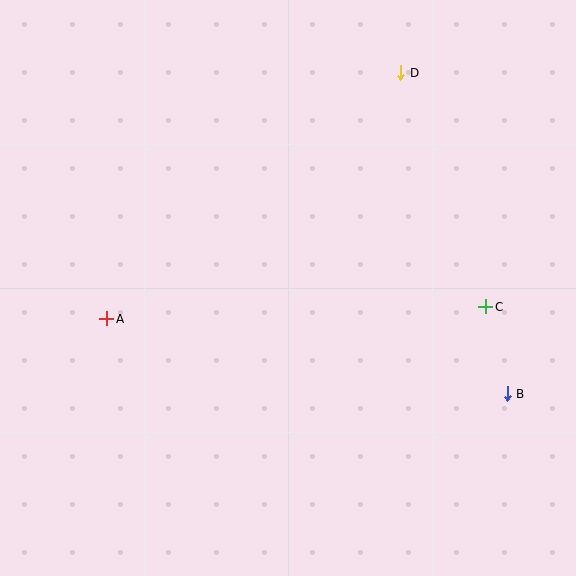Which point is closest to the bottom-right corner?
Point B is closest to the bottom-right corner.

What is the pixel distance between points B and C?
The distance between B and C is 89 pixels.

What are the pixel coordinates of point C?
Point C is at (486, 307).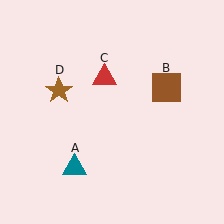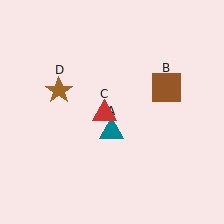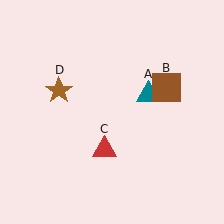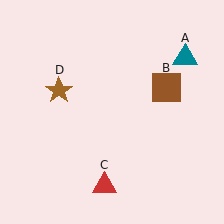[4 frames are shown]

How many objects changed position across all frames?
2 objects changed position: teal triangle (object A), red triangle (object C).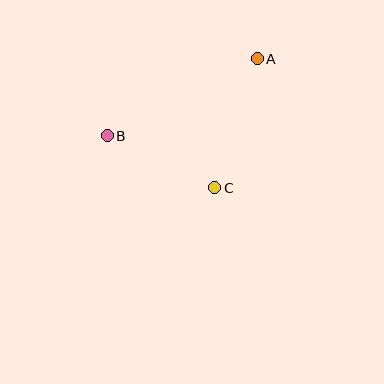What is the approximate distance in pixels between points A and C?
The distance between A and C is approximately 136 pixels.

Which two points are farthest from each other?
Points A and B are farthest from each other.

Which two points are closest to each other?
Points B and C are closest to each other.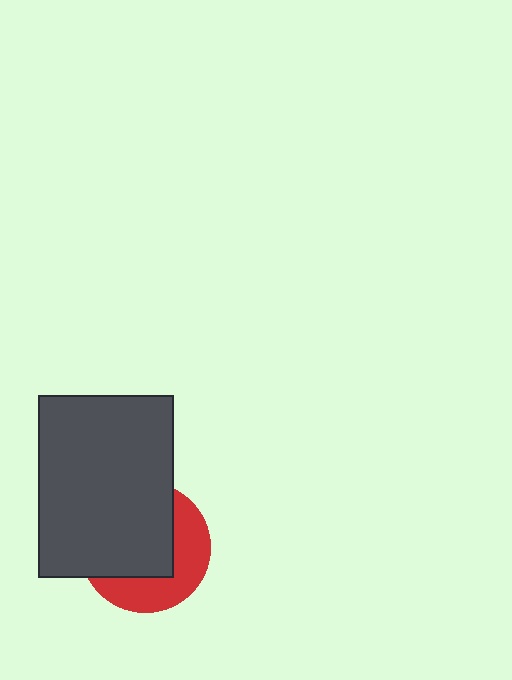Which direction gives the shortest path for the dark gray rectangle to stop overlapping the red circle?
Moving toward the upper-left gives the shortest separation.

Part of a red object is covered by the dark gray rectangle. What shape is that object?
It is a circle.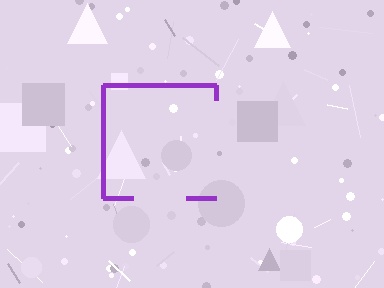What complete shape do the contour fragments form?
The contour fragments form a square.